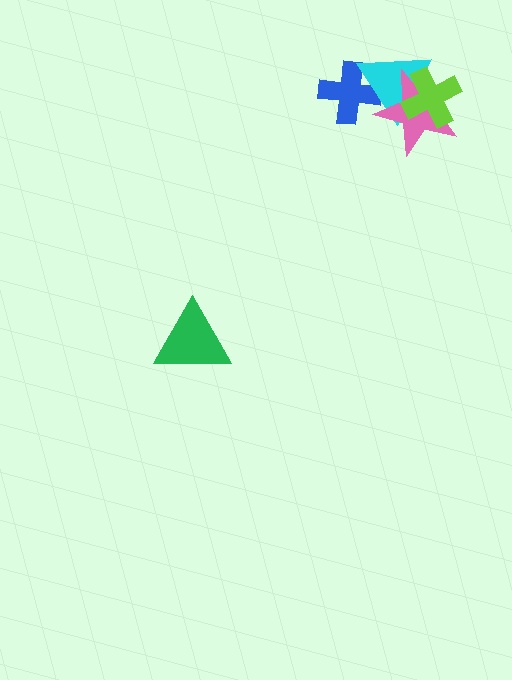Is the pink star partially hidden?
Yes, it is partially covered by another shape.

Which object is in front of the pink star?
The lime cross is in front of the pink star.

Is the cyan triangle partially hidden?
Yes, it is partially covered by another shape.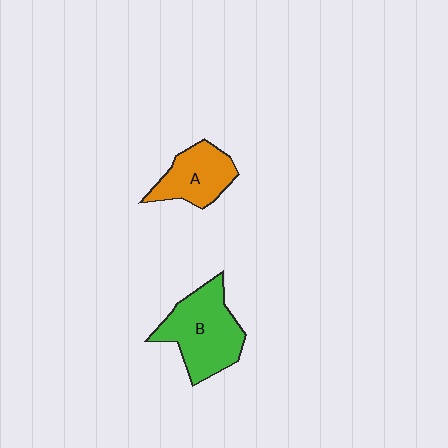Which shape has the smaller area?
Shape A (orange).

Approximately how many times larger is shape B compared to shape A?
Approximately 1.5 times.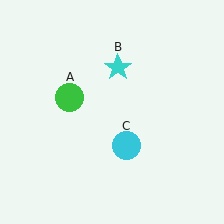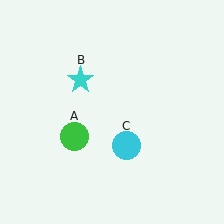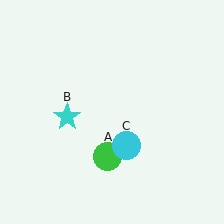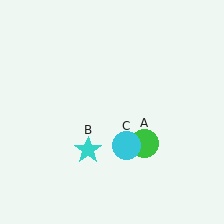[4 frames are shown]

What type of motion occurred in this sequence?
The green circle (object A), cyan star (object B) rotated counterclockwise around the center of the scene.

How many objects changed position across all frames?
2 objects changed position: green circle (object A), cyan star (object B).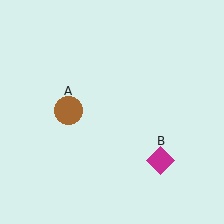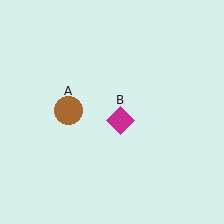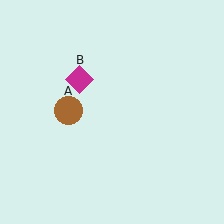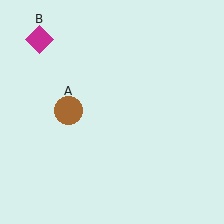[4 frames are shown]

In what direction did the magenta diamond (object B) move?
The magenta diamond (object B) moved up and to the left.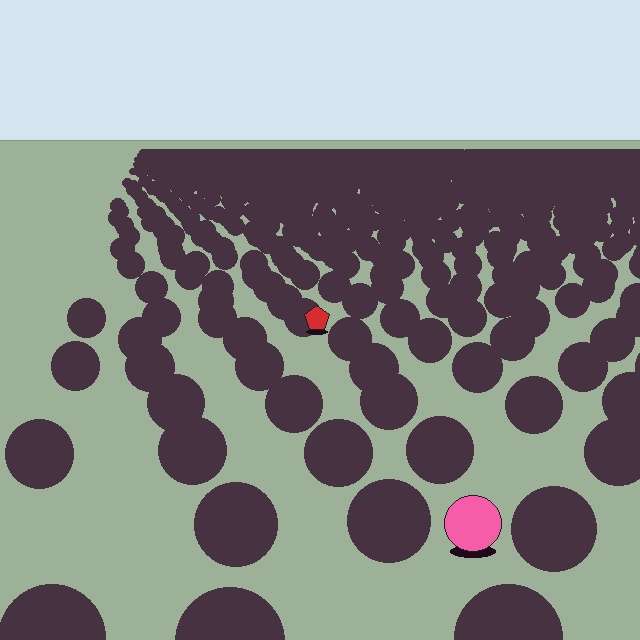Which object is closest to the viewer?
The pink circle is closest. The texture marks near it are larger and more spread out.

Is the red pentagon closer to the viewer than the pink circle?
No. The pink circle is closer — you can tell from the texture gradient: the ground texture is coarser near it.